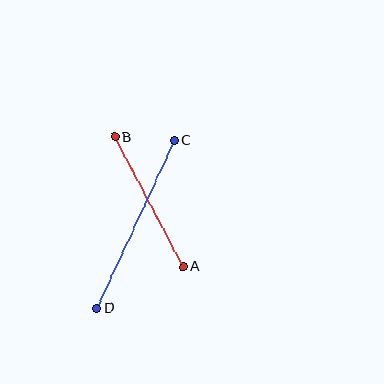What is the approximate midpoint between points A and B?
The midpoint is at approximately (149, 202) pixels.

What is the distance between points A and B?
The distance is approximately 147 pixels.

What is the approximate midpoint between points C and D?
The midpoint is at approximately (135, 224) pixels.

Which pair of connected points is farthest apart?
Points C and D are farthest apart.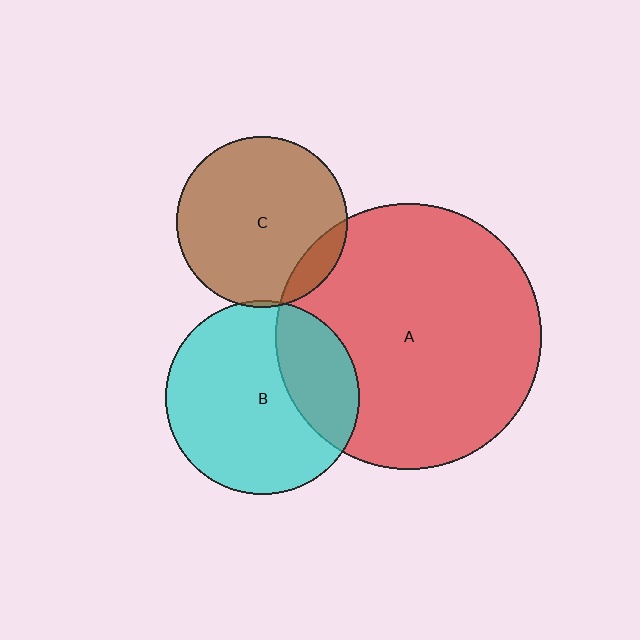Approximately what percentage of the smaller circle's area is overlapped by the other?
Approximately 25%.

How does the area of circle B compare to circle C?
Approximately 1.3 times.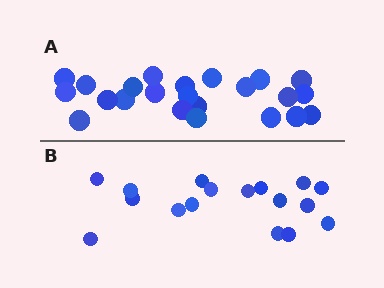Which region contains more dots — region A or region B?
Region A (the top region) has more dots.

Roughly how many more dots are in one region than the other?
Region A has about 6 more dots than region B.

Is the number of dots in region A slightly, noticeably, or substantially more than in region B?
Region A has noticeably more, but not dramatically so. The ratio is roughly 1.4 to 1.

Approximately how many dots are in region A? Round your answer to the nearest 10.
About 20 dots. (The exact count is 23, which rounds to 20.)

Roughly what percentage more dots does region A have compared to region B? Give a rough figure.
About 35% more.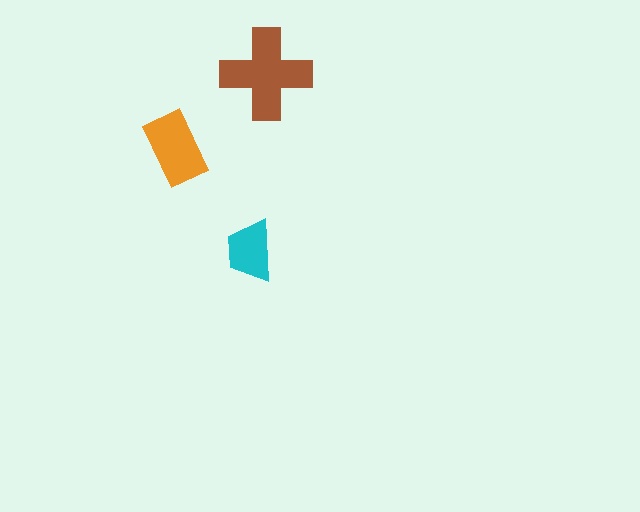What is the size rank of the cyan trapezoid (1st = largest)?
3rd.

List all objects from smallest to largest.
The cyan trapezoid, the orange rectangle, the brown cross.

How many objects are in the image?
There are 3 objects in the image.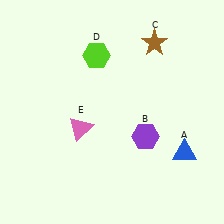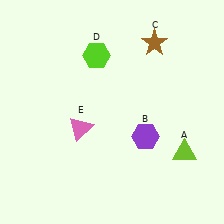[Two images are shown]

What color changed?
The triangle (A) changed from blue in Image 1 to lime in Image 2.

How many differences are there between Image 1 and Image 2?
There is 1 difference between the two images.